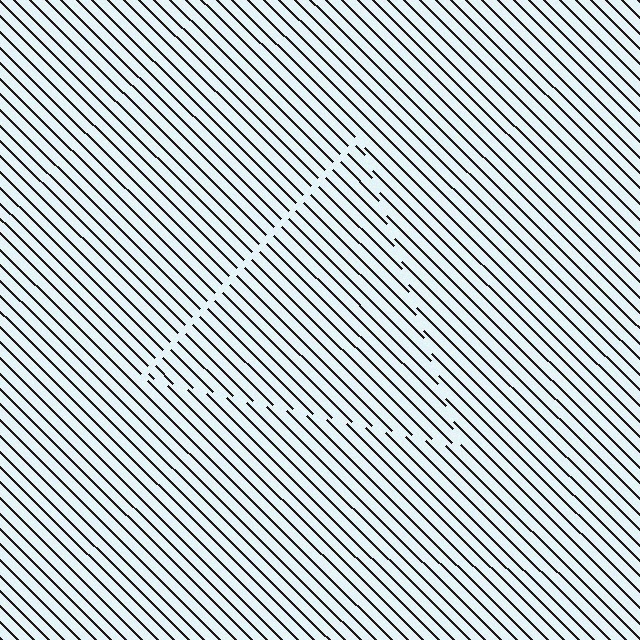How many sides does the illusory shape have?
3 sides — the line-ends trace a triangle.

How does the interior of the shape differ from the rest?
The interior of the shape contains the same grating, shifted by half a period — the contour is defined by the phase discontinuity where line-ends from the inner and outer gratings abut.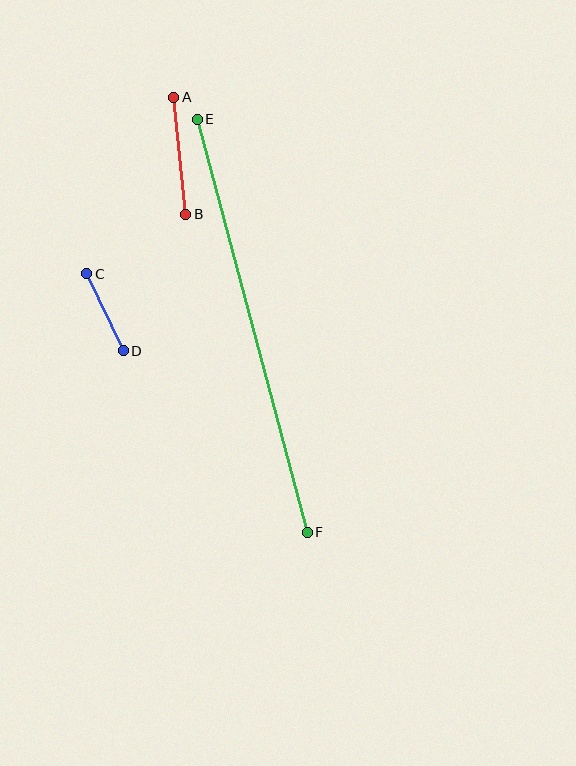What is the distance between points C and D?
The distance is approximately 86 pixels.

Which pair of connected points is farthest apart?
Points E and F are farthest apart.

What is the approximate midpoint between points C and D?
The midpoint is at approximately (105, 312) pixels.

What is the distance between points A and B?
The distance is approximately 118 pixels.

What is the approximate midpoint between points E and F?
The midpoint is at approximately (252, 326) pixels.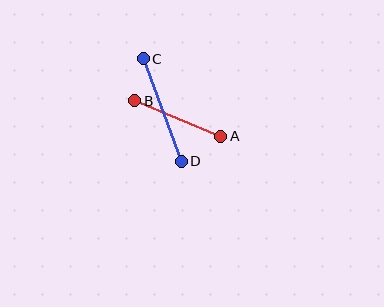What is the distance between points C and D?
The distance is approximately 110 pixels.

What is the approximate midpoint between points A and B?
The midpoint is at approximately (178, 118) pixels.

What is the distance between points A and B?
The distance is approximately 93 pixels.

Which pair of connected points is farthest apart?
Points C and D are farthest apart.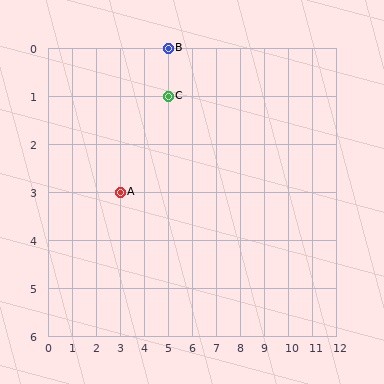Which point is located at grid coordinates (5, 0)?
Point B is at (5, 0).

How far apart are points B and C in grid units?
Points B and C are 1 row apart.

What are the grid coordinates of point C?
Point C is at grid coordinates (5, 1).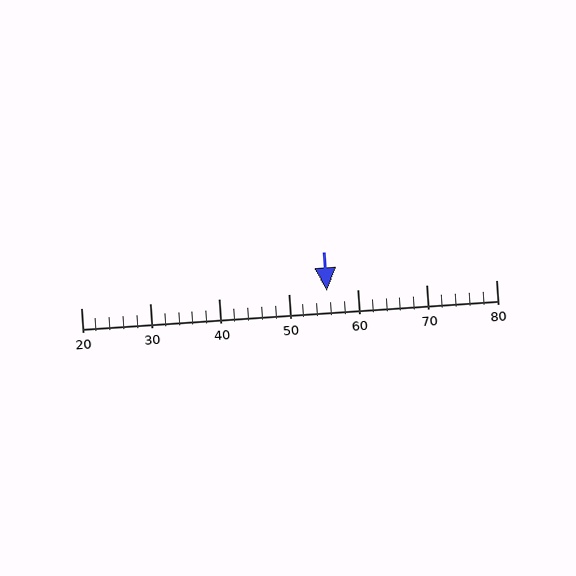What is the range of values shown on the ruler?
The ruler shows values from 20 to 80.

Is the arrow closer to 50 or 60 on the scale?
The arrow is closer to 60.